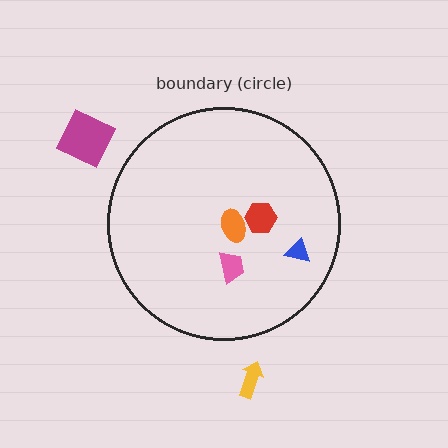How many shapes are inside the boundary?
4 inside, 2 outside.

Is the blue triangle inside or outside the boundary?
Inside.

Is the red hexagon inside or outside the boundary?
Inside.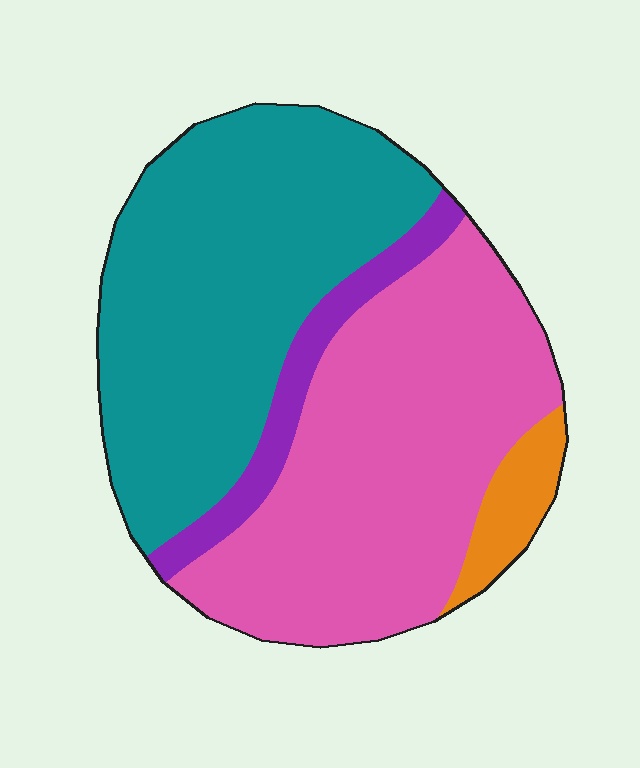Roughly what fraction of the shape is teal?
Teal covers about 45% of the shape.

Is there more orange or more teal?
Teal.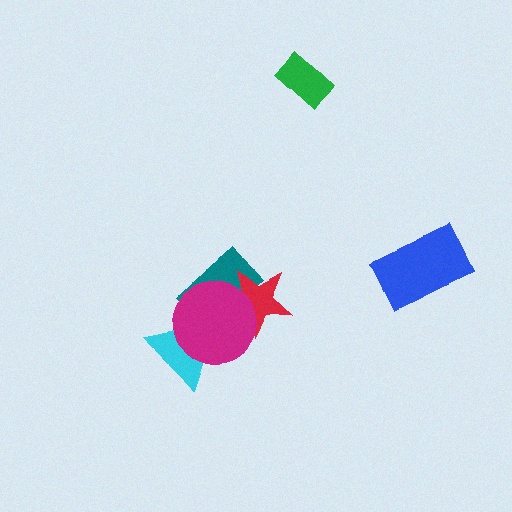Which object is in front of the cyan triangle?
The magenta circle is in front of the cyan triangle.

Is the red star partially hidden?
Yes, it is partially covered by another shape.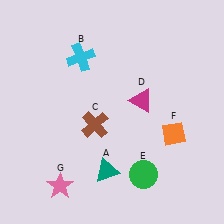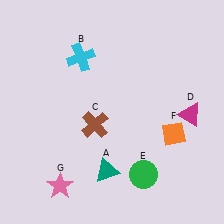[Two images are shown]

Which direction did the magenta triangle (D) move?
The magenta triangle (D) moved right.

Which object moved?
The magenta triangle (D) moved right.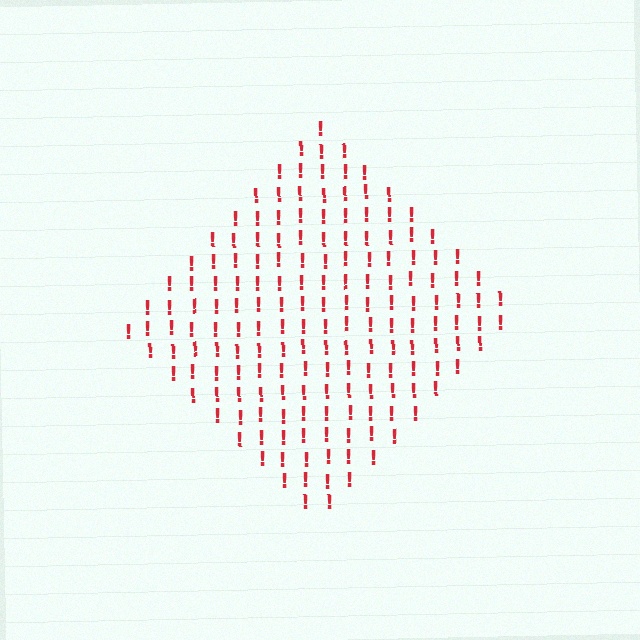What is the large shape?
The large shape is a diamond.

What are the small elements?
The small elements are exclamation marks.